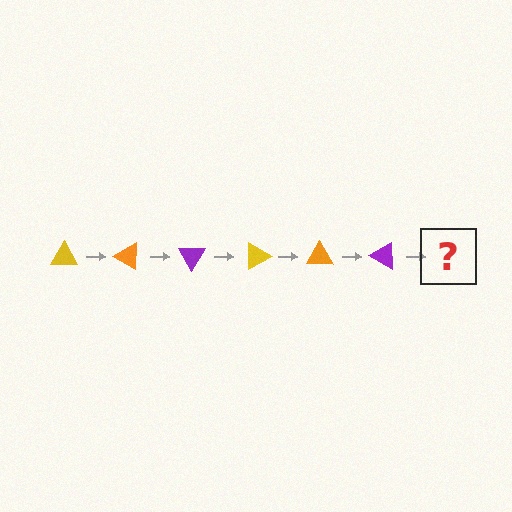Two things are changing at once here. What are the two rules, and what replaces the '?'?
The two rules are that it rotates 30 degrees each step and the color cycles through yellow, orange, and purple. The '?' should be a yellow triangle, rotated 180 degrees from the start.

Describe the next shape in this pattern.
It should be a yellow triangle, rotated 180 degrees from the start.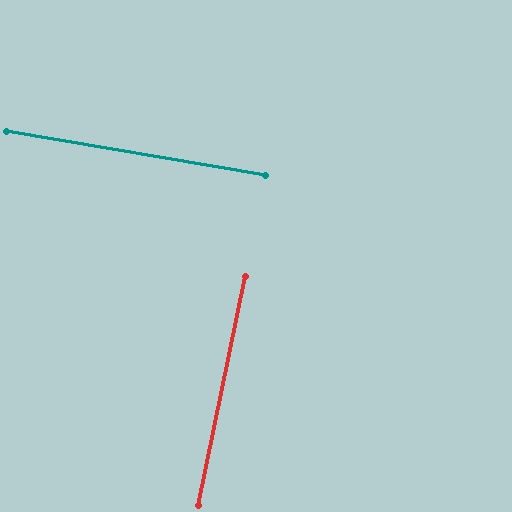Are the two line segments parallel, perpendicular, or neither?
Perpendicular — they meet at approximately 88°.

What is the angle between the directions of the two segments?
Approximately 88 degrees.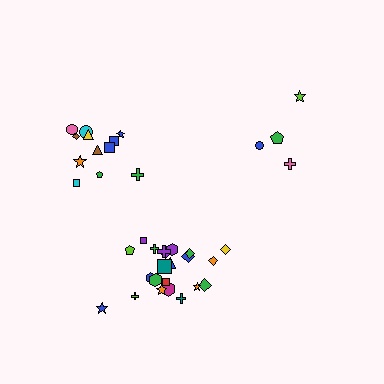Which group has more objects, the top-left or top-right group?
The top-left group.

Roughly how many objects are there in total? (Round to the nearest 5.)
Roughly 40 objects in total.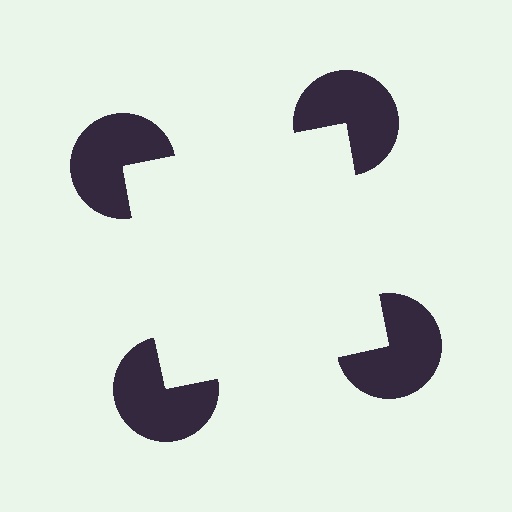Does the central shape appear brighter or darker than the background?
It typically appears slightly brighter than the background, even though no actual brightness change is drawn.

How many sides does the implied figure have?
4 sides.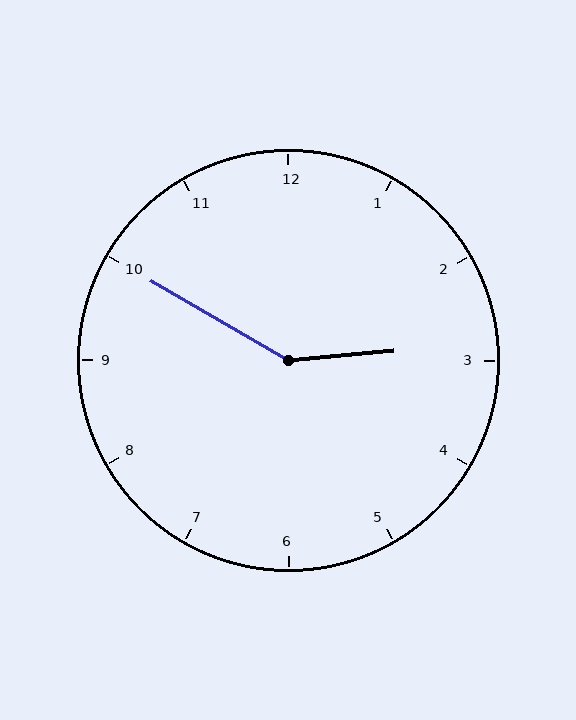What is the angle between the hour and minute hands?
Approximately 145 degrees.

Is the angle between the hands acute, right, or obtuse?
It is obtuse.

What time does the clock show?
2:50.